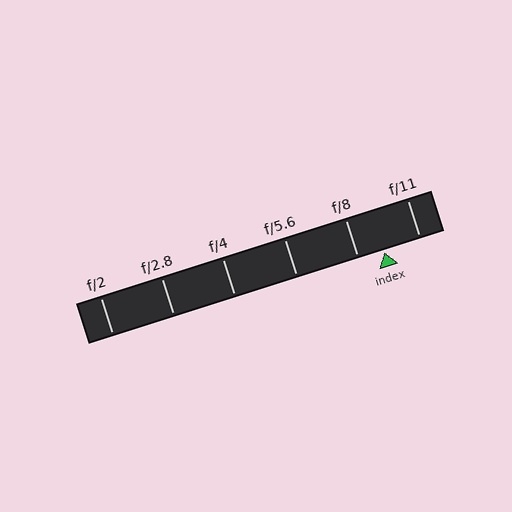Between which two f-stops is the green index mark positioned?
The index mark is between f/8 and f/11.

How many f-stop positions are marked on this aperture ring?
There are 6 f-stop positions marked.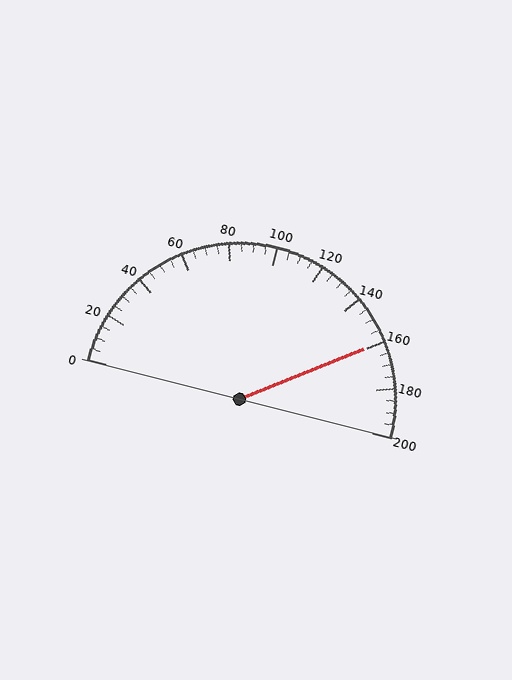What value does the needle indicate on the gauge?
The needle indicates approximately 160.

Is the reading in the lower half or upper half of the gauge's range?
The reading is in the upper half of the range (0 to 200).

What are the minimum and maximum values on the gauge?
The gauge ranges from 0 to 200.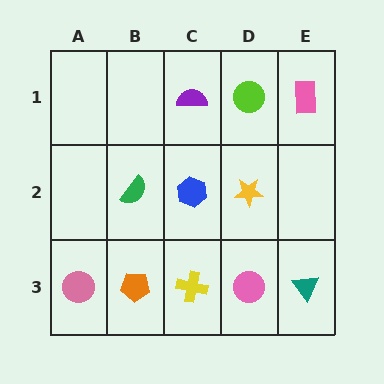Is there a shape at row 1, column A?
No, that cell is empty.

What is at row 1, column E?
A pink rectangle.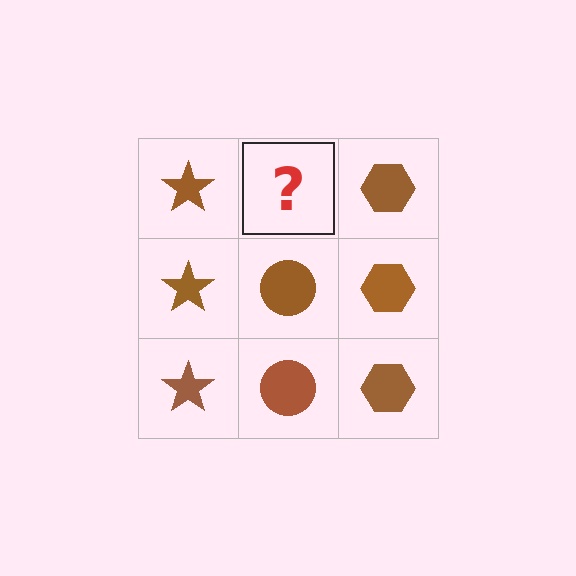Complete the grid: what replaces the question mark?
The question mark should be replaced with a brown circle.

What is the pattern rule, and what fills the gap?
The rule is that each column has a consistent shape. The gap should be filled with a brown circle.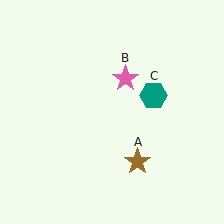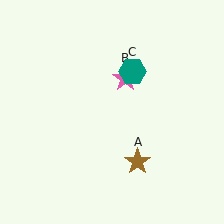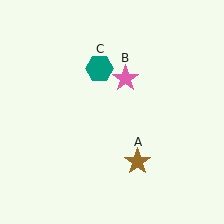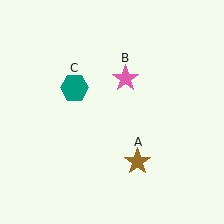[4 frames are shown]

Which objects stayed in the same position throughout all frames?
Brown star (object A) and pink star (object B) remained stationary.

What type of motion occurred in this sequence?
The teal hexagon (object C) rotated counterclockwise around the center of the scene.